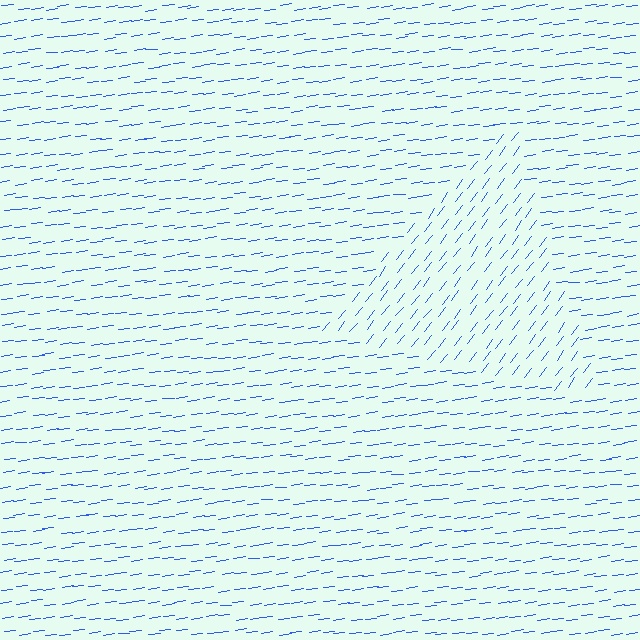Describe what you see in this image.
The image is filled with small blue line segments. A triangle region in the image has lines oriented differently from the surrounding lines, creating a visible texture boundary.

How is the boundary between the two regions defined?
The boundary is defined purely by a change in line orientation (approximately 45 degrees difference). All lines are the same color and thickness.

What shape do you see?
I see a triangle.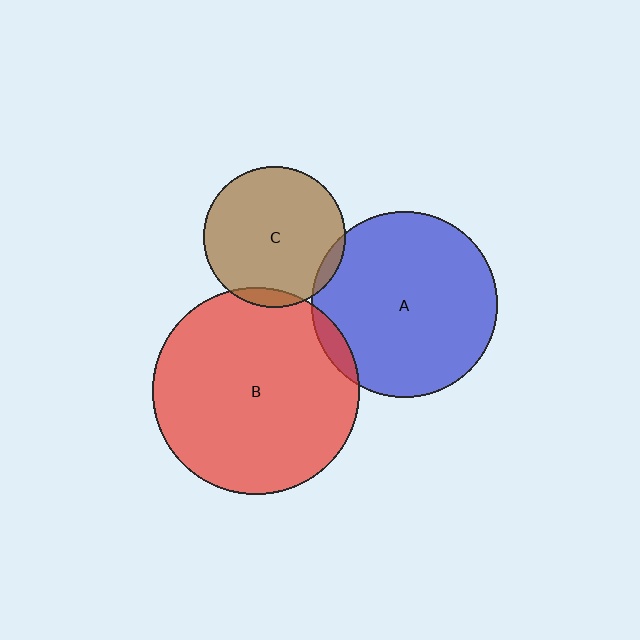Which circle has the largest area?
Circle B (red).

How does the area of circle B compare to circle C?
Approximately 2.1 times.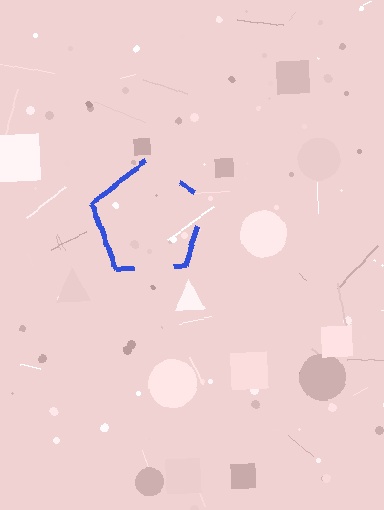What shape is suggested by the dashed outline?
The dashed outline suggests a pentagon.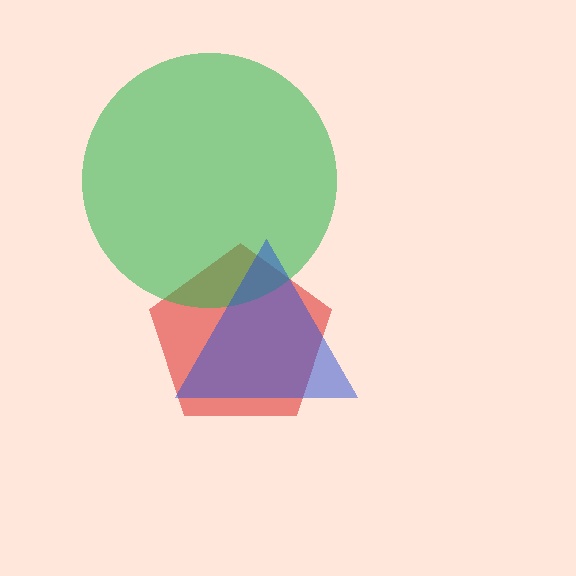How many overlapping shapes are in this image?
There are 3 overlapping shapes in the image.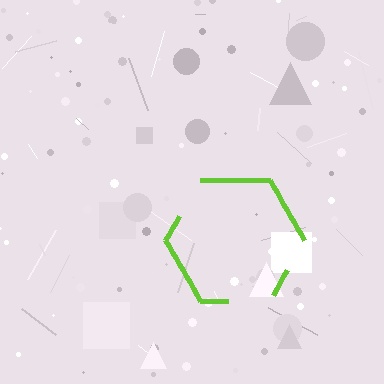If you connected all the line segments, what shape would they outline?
They would outline a hexagon.